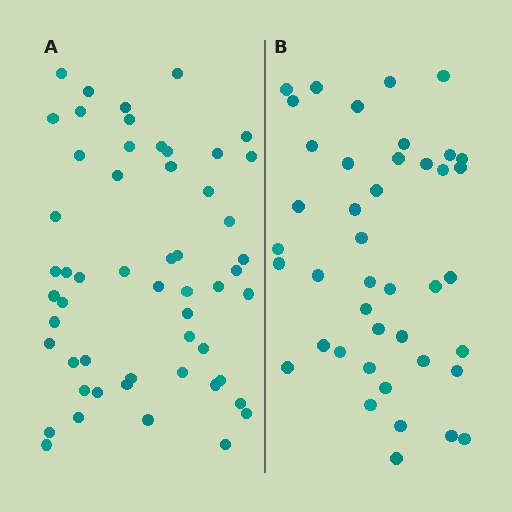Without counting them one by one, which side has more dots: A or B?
Region A (the left region) has more dots.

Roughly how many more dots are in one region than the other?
Region A has roughly 12 or so more dots than region B.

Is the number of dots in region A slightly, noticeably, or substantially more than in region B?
Region A has noticeably more, but not dramatically so. The ratio is roughly 1.3 to 1.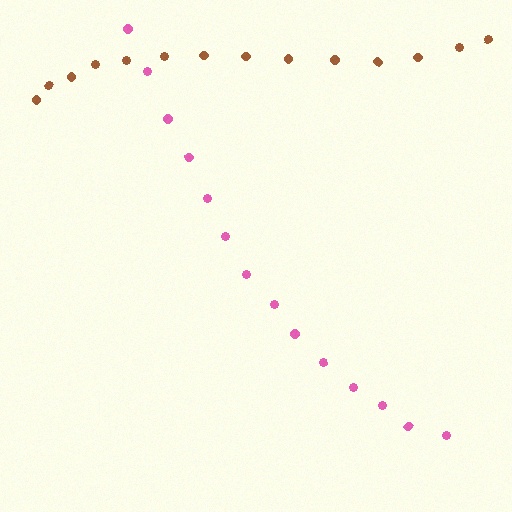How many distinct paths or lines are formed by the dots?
There are 2 distinct paths.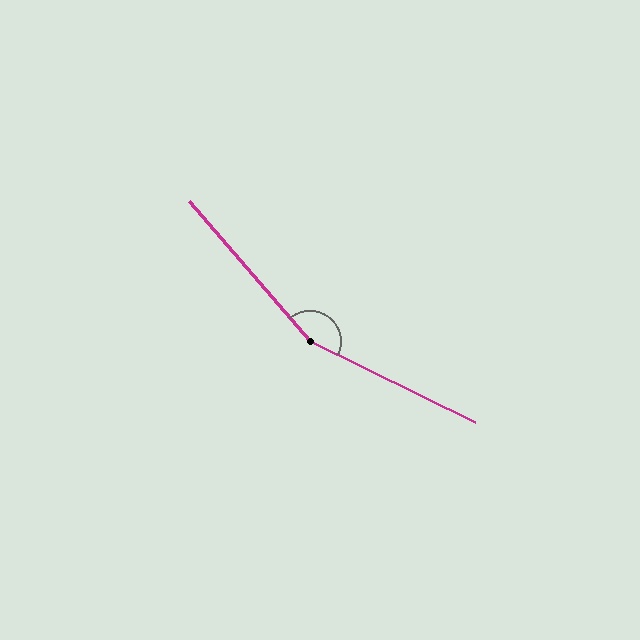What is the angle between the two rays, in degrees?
Approximately 157 degrees.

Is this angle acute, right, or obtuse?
It is obtuse.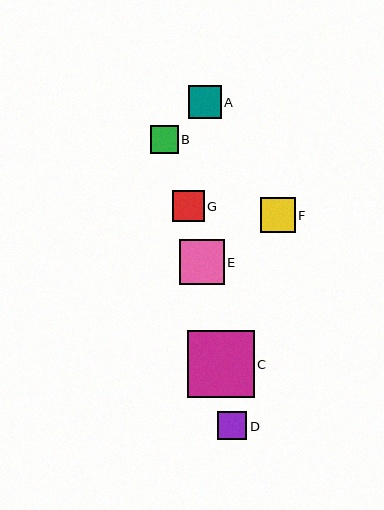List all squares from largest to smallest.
From largest to smallest: C, E, F, A, G, D, B.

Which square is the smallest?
Square B is the smallest with a size of approximately 28 pixels.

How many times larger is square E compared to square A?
Square E is approximately 1.4 times the size of square A.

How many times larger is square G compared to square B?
Square G is approximately 1.1 times the size of square B.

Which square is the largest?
Square C is the largest with a size of approximately 67 pixels.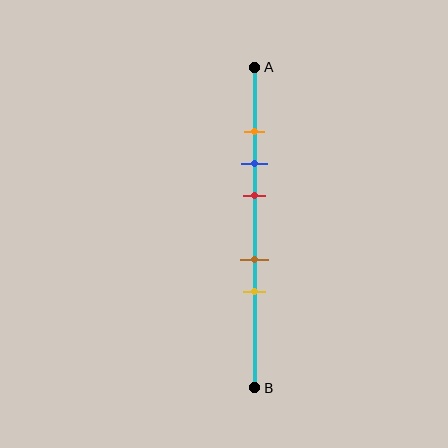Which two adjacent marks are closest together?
The orange and blue marks are the closest adjacent pair.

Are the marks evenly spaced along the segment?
No, the marks are not evenly spaced.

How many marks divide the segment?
There are 5 marks dividing the segment.